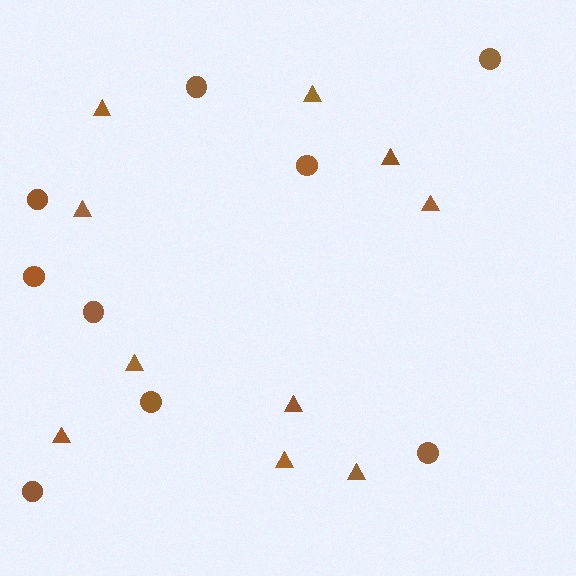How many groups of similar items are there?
There are 2 groups: one group of circles (9) and one group of triangles (10).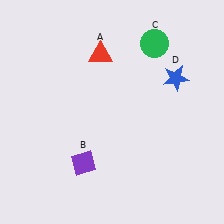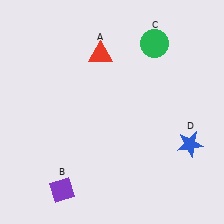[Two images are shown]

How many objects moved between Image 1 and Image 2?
2 objects moved between the two images.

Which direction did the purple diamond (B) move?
The purple diamond (B) moved down.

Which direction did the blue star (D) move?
The blue star (D) moved down.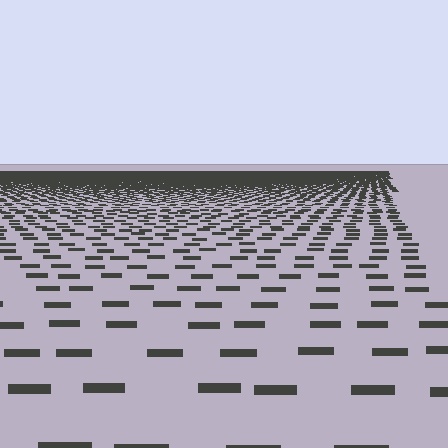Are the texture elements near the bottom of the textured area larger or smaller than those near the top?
Larger. Near the bottom, elements are closer to the viewer and appear at a bigger on-screen size.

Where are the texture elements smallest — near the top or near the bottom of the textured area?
Near the top.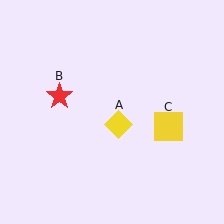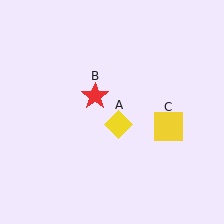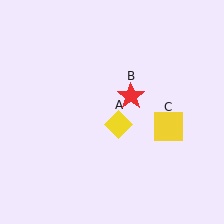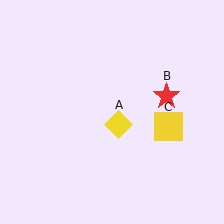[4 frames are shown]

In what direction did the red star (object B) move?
The red star (object B) moved right.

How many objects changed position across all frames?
1 object changed position: red star (object B).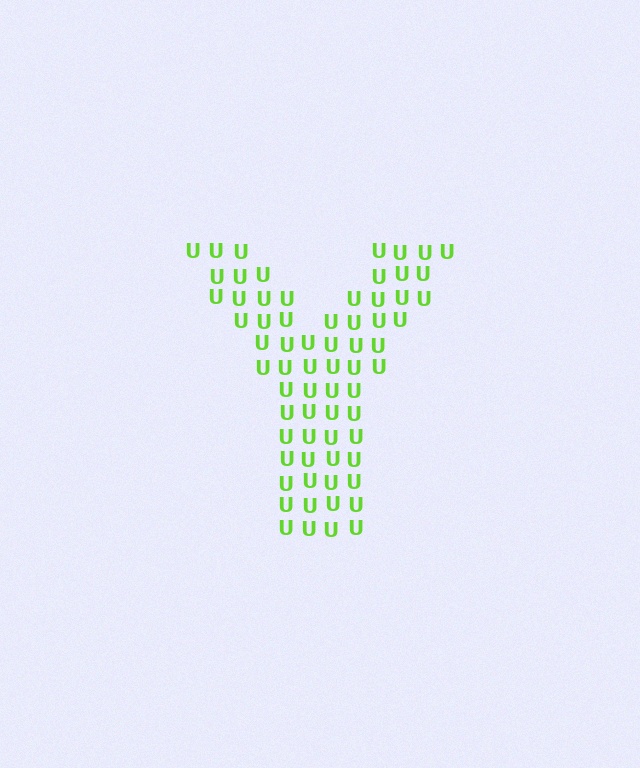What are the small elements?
The small elements are letter U's.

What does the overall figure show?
The overall figure shows the letter Y.